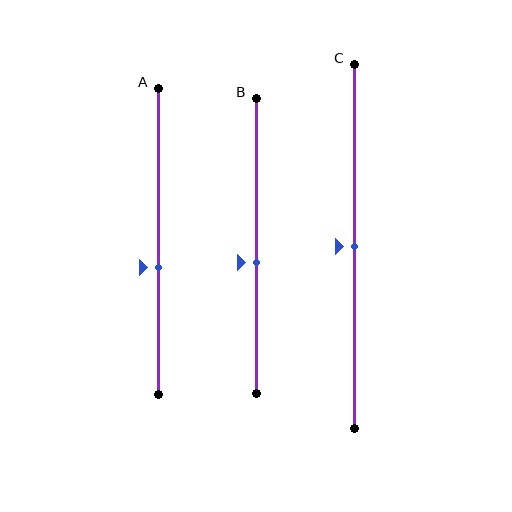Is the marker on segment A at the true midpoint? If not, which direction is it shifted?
No, the marker on segment A is shifted downward by about 9% of the segment length.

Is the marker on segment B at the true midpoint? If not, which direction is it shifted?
No, the marker on segment B is shifted downward by about 6% of the segment length.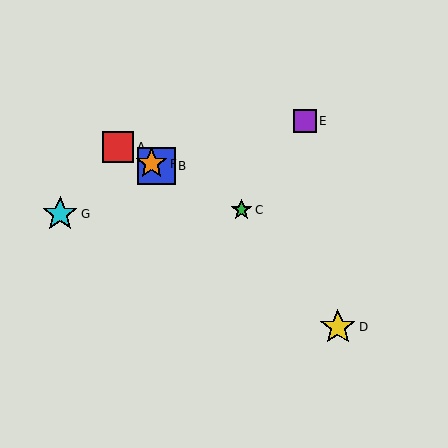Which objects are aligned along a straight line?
Objects A, B, C, F are aligned along a straight line.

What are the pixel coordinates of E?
Object E is at (305, 121).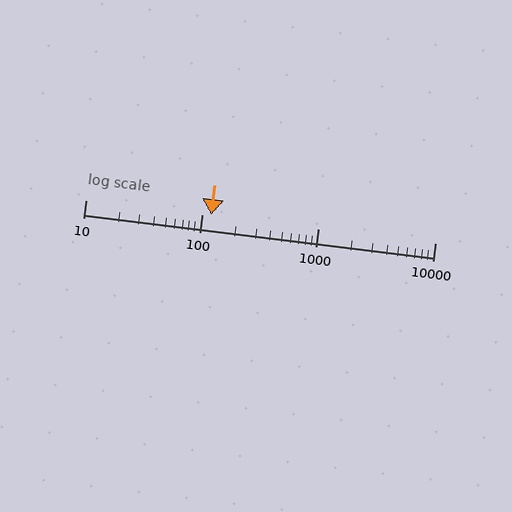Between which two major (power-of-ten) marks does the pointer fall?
The pointer is between 100 and 1000.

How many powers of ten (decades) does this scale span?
The scale spans 3 decades, from 10 to 10000.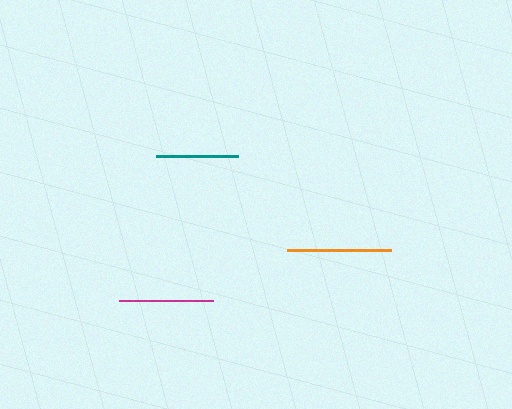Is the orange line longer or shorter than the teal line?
The orange line is longer than the teal line.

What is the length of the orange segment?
The orange segment is approximately 104 pixels long.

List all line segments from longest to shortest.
From longest to shortest: orange, magenta, teal.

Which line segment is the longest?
The orange line is the longest at approximately 104 pixels.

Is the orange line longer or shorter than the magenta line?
The orange line is longer than the magenta line.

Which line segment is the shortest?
The teal line is the shortest at approximately 82 pixels.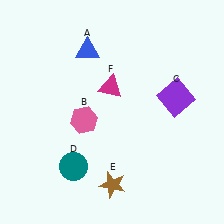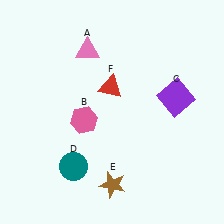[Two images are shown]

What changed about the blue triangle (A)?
In Image 1, A is blue. In Image 2, it changed to pink.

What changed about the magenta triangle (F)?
In Image 1, F is magenta. In Image 2, it changed to red.